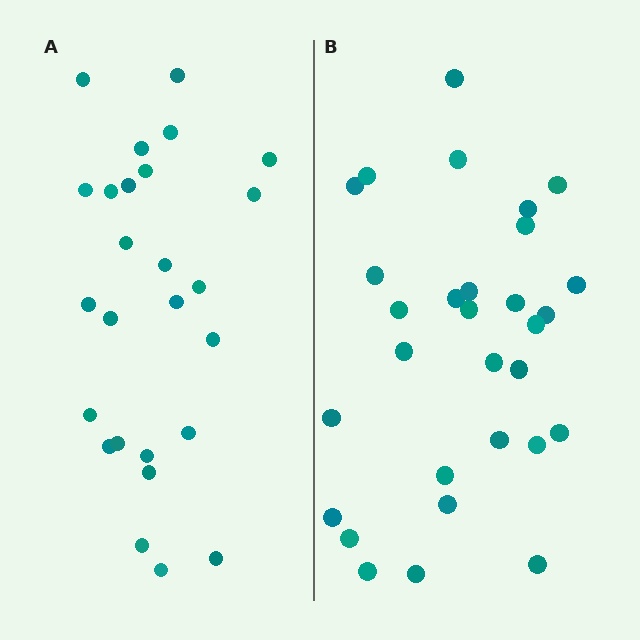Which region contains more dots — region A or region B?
Region B (the right region) has more dots.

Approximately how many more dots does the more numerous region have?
Region B has about 4 more dots than region A.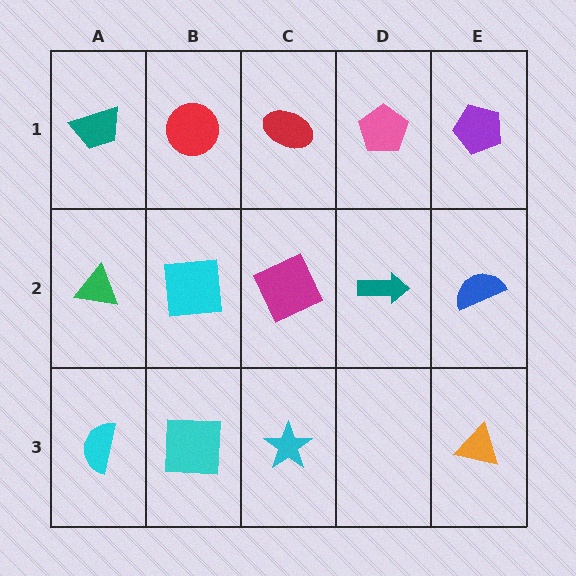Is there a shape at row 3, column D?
No, that cell is empty.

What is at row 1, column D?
A pink pentagon.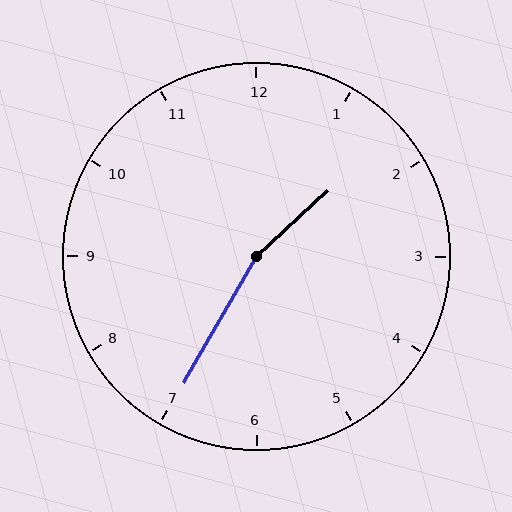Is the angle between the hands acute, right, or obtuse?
It is obtuse.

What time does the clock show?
1:35.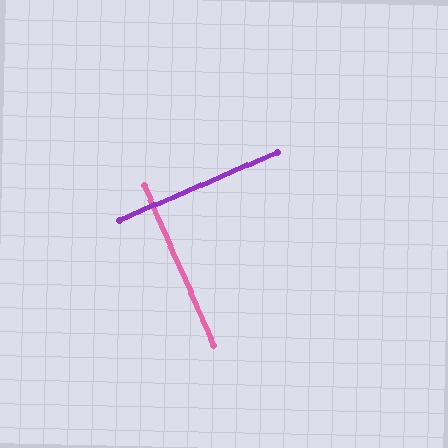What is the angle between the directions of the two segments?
Approximately 90 degrees.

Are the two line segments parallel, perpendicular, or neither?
Perpendicular — they meet at approximately 90°.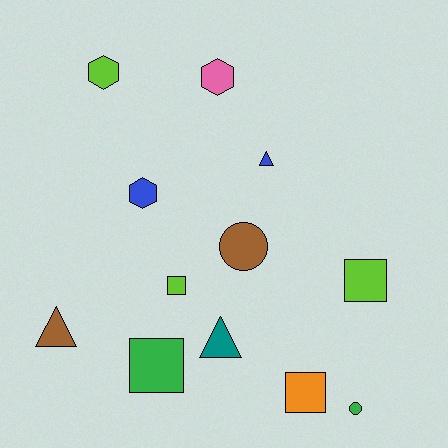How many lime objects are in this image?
There are 3 lime objects.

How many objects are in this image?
There are 12 objects.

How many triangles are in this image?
There are 3 triangles.